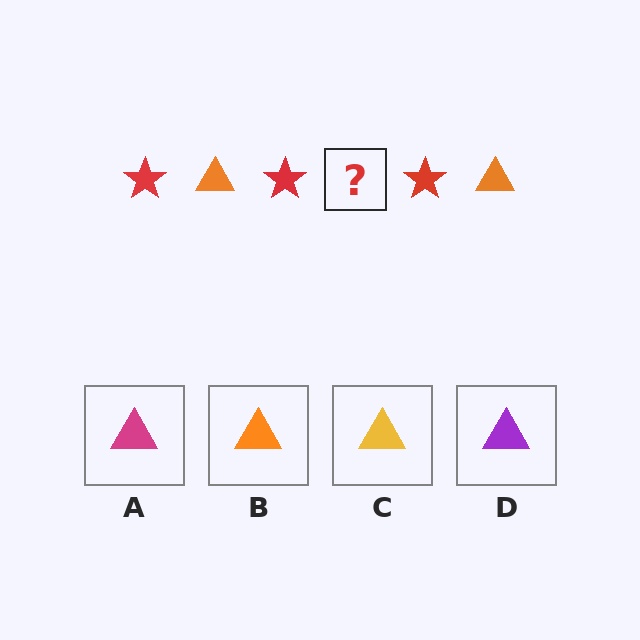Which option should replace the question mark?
Option B.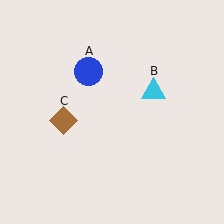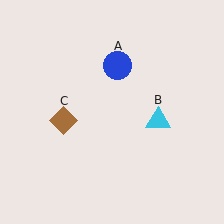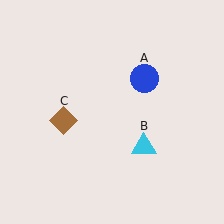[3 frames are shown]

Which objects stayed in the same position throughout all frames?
Brown diamond (object C) remained stationary.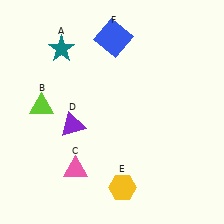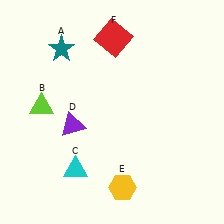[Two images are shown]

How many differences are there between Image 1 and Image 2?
There are 2 differences between the two images.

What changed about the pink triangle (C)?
In Image 1, C is pink. In Image 2, it changed to cyan.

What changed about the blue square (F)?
In Image 1, F is blue. In Image 2, it changed to red.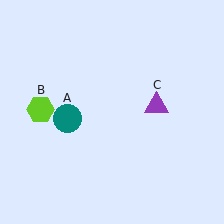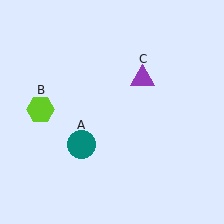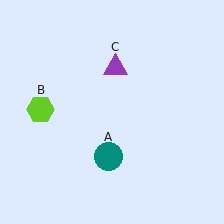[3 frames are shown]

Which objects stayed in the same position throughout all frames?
Lime hexagon (object B) remained stationary.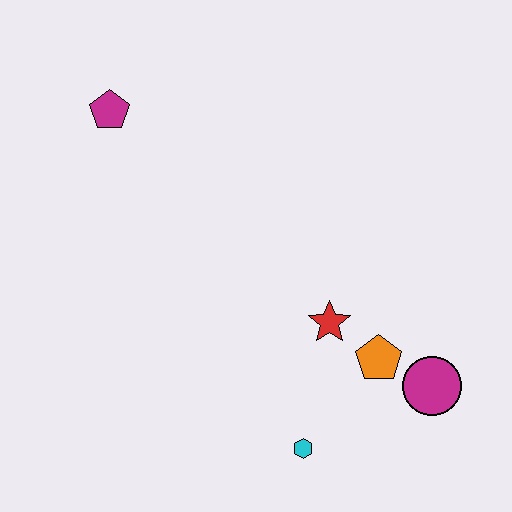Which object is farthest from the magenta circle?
The magenta pentagon is farthest from the magenta circle.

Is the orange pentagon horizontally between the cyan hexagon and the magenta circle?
Yes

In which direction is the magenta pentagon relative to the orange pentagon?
The magenta pentagon is to the left of the orange pentagon.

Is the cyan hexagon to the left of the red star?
Yes